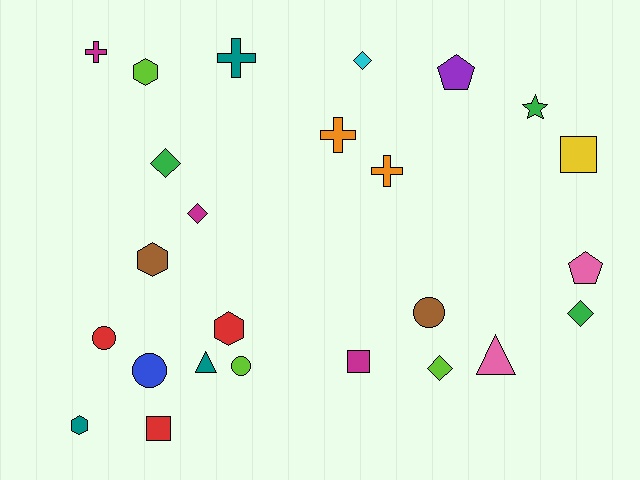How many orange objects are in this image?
There are 2 orange objects.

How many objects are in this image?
There are 25 objects.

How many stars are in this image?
There is 1 star.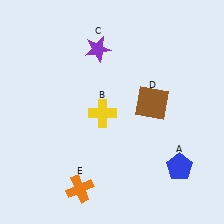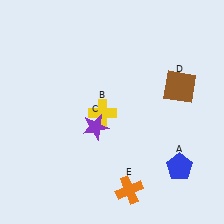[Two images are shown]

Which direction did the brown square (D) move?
The brown square (D) moved right.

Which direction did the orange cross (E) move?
The orange cross (E) moved right.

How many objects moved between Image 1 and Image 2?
3 objects moved between the two images.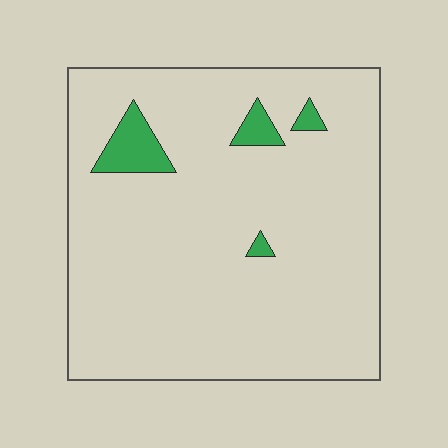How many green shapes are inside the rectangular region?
4.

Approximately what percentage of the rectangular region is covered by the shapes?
Approximately 5%.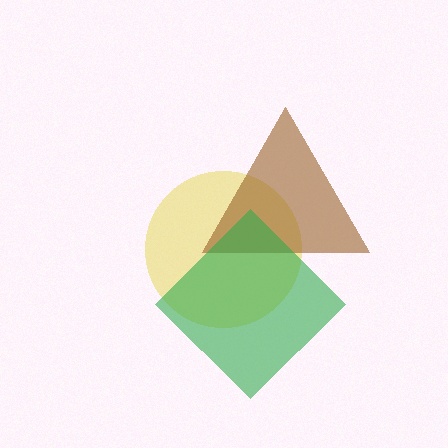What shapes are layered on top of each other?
The layered shapes are: a yellow circle, a brown triangle, a green diamond.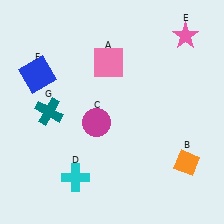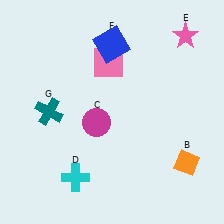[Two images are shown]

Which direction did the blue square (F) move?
The blue square (F) moved right.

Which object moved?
The blue square (F) moved right.